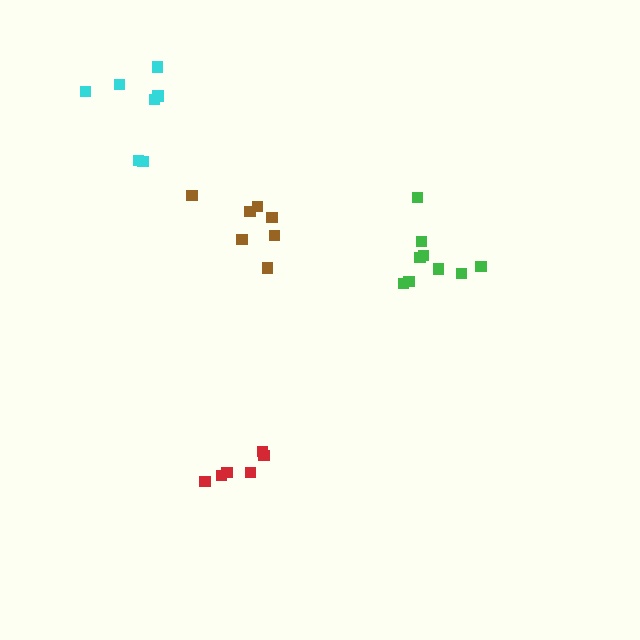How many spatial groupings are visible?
There are 4 spatial groupings.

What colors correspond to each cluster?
The clusters are colored: brown, red, green, cyan.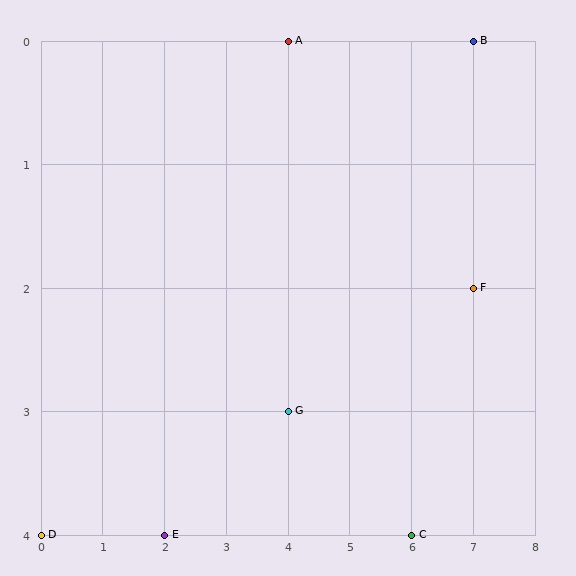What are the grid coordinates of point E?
Point E is at grid coordinates (2, 4).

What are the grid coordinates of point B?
Point B is at grid coordinates (7, 0).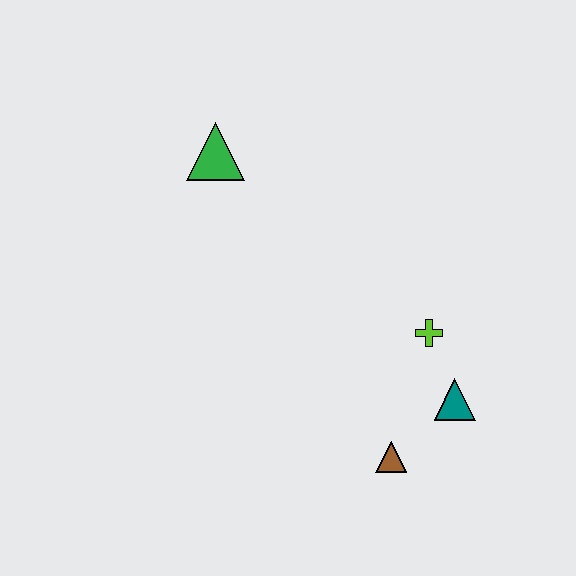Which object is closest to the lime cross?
The teal triangle is closest to the lime cross.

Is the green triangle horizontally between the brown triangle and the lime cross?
No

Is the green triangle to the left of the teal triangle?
Yes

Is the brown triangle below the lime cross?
Yes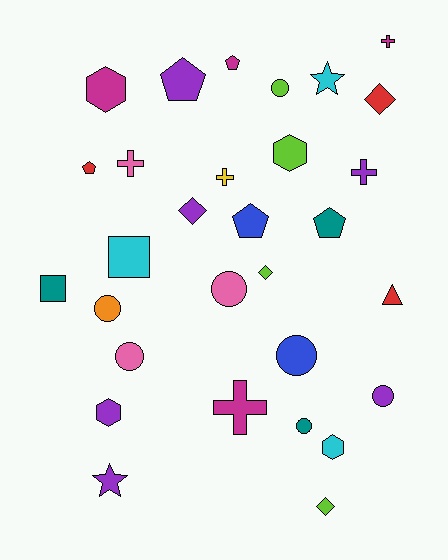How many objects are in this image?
There are 30 objects.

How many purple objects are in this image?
There are 6 purple objects.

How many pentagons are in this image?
There are 5 pentagons.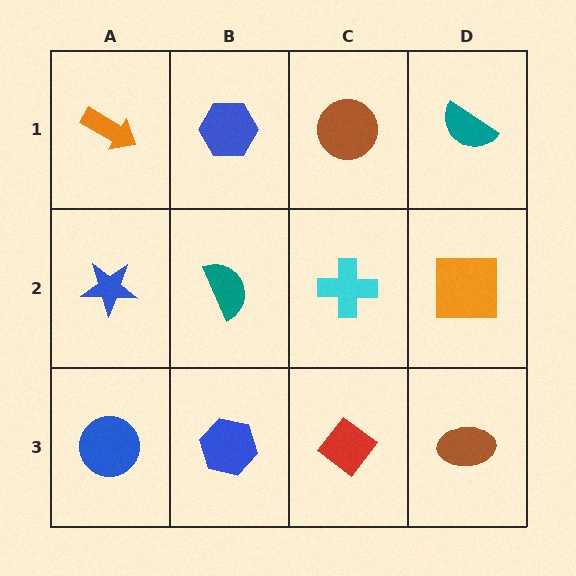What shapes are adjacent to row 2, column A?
An orange arrow (row 1, column A), a blue circle (row 3, column A), a teal semicircle (row 2, column B).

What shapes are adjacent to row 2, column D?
A teal semicircle (row 1, column D), a brown ellipse (row 3, column D), a cyan cross (row 2, column C).